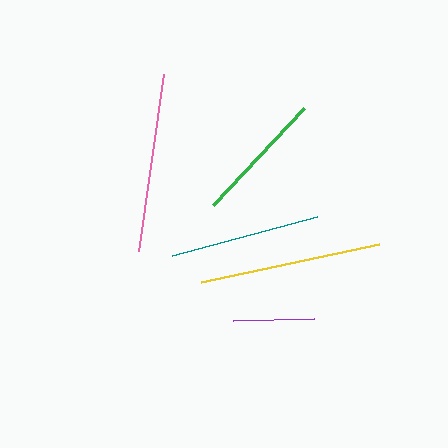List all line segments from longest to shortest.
From longest to shortest: yellow, pink, teal, green, purple.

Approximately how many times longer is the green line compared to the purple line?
The green line is approximately 1.6 times the length of the purple line.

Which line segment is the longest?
The yellow line is the longest at approximately 181 pixels.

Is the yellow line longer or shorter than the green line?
The yellow line is longer than the green line.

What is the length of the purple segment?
The purple segment is approximately 81 pixels long.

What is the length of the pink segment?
The pink segment is approximately 179 pixels long.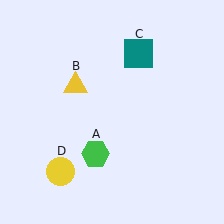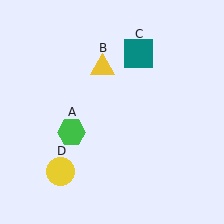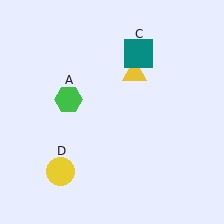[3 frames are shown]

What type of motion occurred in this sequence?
The green hexagon (object A), yellow triangle (object B) rotated clockwise around the center of the scene.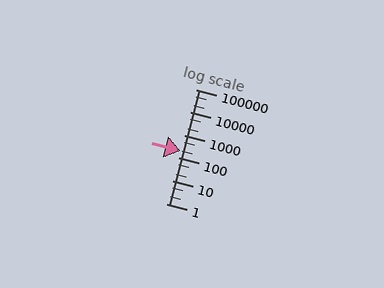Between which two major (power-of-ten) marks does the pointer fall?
The pointer is between 100 and 1000.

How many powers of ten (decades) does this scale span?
The scale spans 5 decades, from 1 to 100000.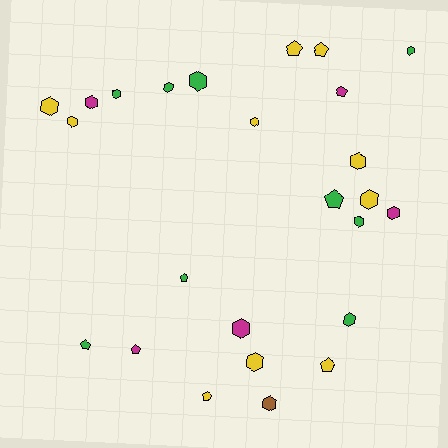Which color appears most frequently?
Yellow, with 10 objects.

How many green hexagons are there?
There are 6 green hexagons.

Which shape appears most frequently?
Hexagon, with 16 objects.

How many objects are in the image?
There are 25 objects.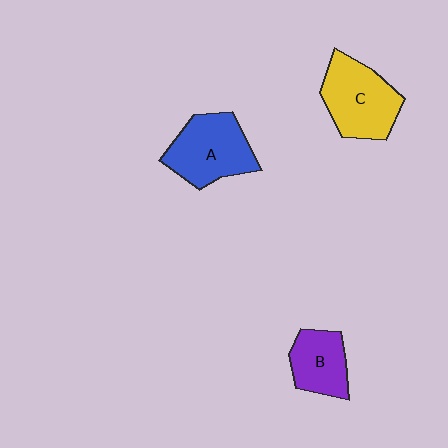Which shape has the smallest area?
Shape B (purple).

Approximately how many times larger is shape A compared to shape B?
Approximately 1.4 times.